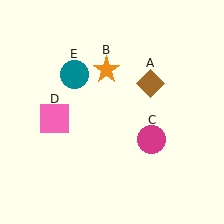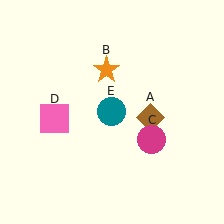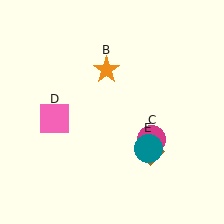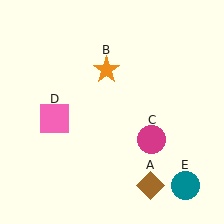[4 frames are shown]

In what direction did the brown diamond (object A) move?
The brown diamond (object A) moved down.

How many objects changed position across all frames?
2 objects changed position: brown diamond (object A), teal circle (object E).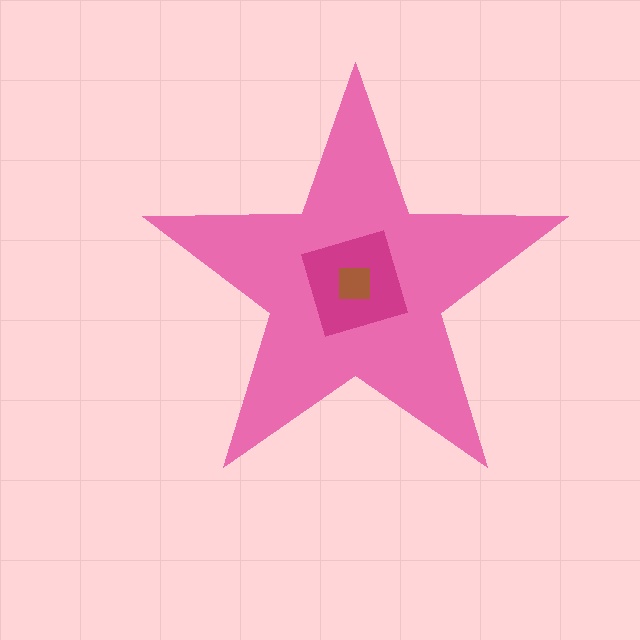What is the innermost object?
The brown square.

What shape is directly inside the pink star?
The magenta diamond.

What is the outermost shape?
The pink star.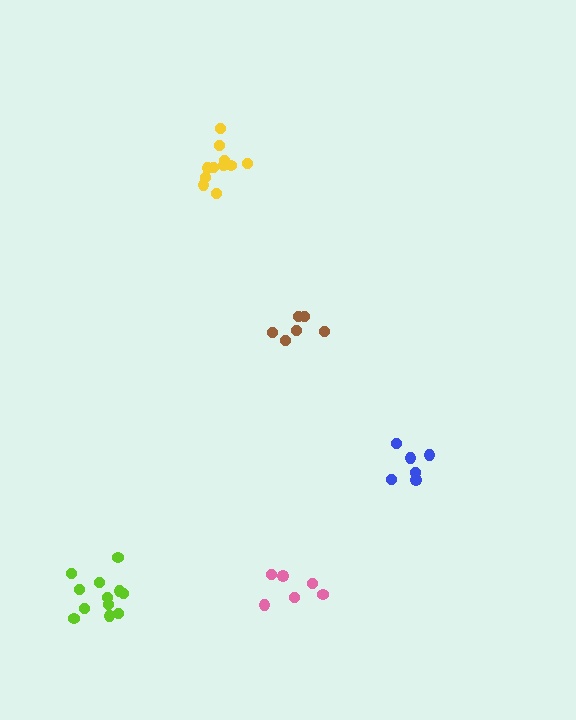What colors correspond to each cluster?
The clusters are colored: lime, blue, pink, yellow, brown.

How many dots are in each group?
Group 1: 12 dots, Group 2: 6 dots, Group 3: 6 dots, Group 4: 11 dots, Group 5: 6 dots (41 total).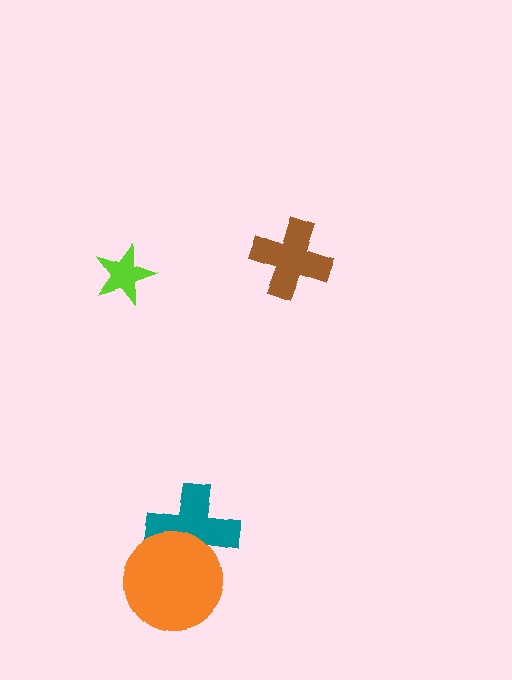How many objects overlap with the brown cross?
0 objects overlap with the brown cross.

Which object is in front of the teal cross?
The orange circle is in front of the teal cross.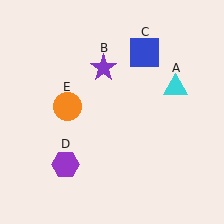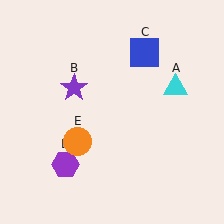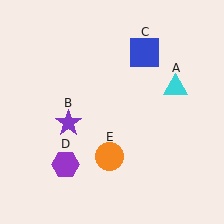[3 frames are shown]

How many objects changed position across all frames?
2 objects changed position: purple star (object B), orange circle (object E).